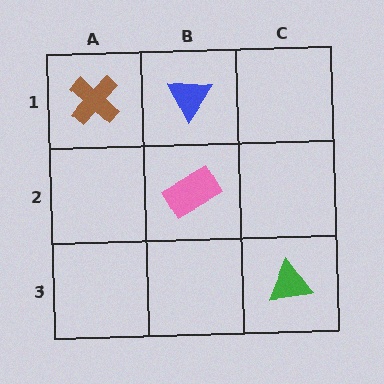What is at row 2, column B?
A pink rectangle.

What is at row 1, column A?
A brown cross.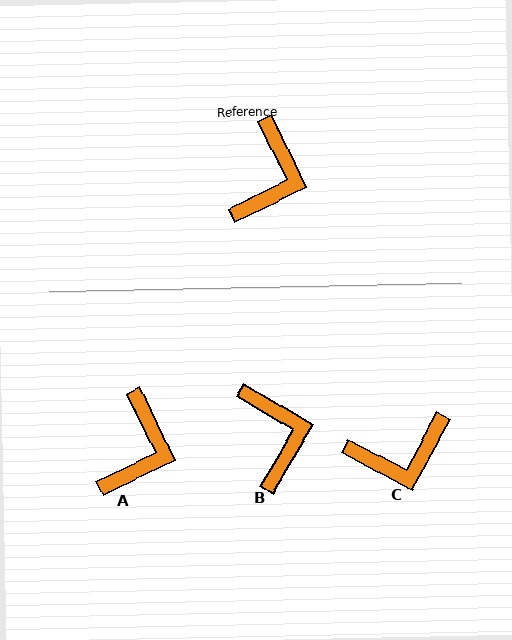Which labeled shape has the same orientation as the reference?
A.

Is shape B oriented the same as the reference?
No, it is off by about 33 degrees.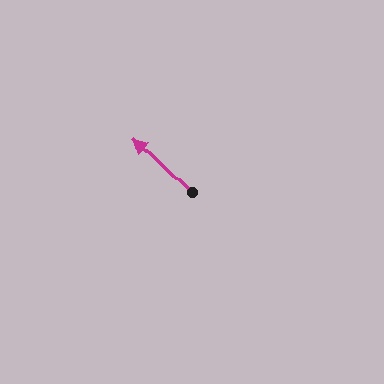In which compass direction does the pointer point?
Northwest.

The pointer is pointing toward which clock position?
Roughly 10 o'clock.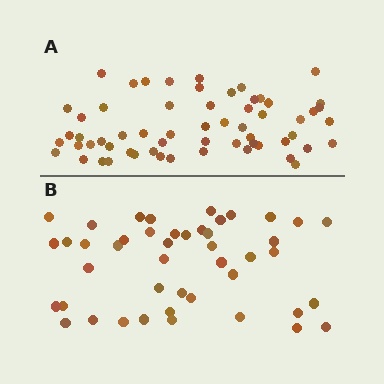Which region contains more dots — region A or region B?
Region A (the top region) has more dots.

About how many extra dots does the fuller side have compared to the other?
Region A has approximately 15 more dots than region B.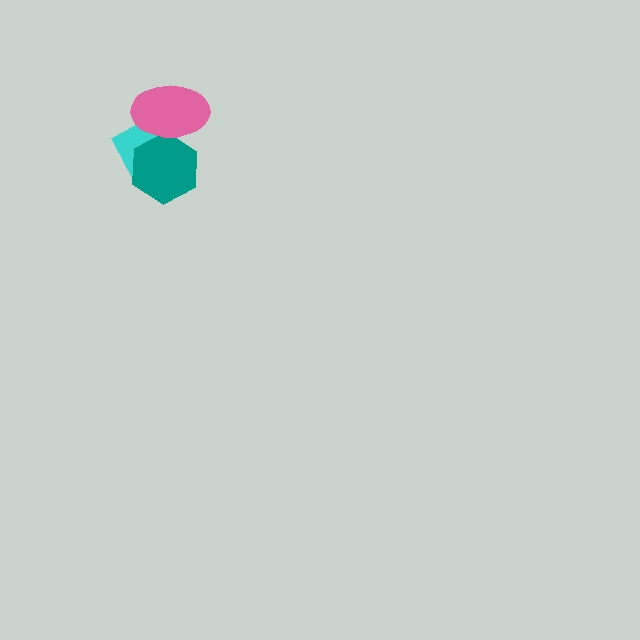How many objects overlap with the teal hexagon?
2 objects overlap with the teal hexagon.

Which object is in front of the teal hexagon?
The pink ellipse is in front of the teal hexagon.